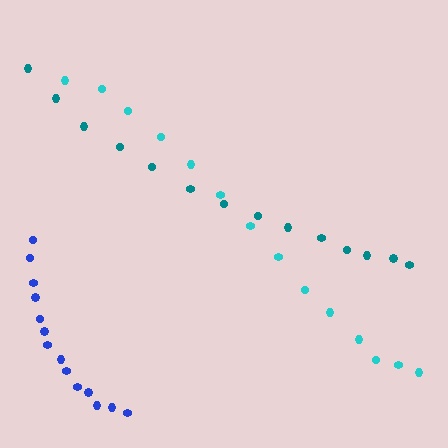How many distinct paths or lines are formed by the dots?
There are 3 distinct paths.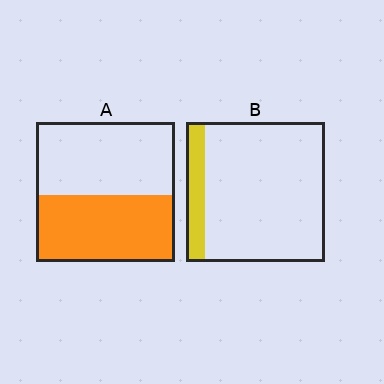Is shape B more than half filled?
No.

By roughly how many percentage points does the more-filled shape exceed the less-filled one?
By roughly 35 percentage points (A over B).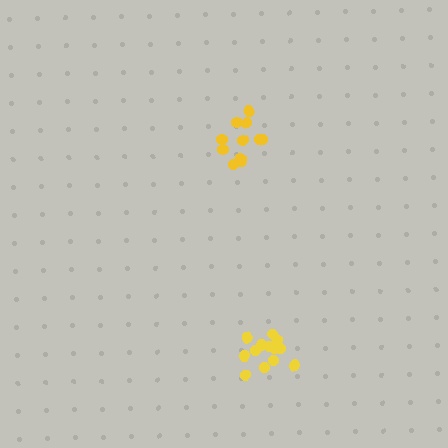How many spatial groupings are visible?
There are 2 spatial groupings.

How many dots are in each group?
Group 1: 11 dots, Group 2: 13 dots (24 total).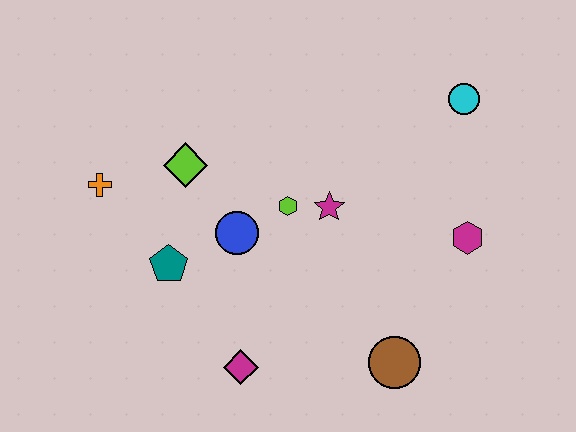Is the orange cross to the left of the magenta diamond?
Yes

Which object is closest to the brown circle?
The magenta hexagon is closest to the brown circle.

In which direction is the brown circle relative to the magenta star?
The brown circle is below the magenta star.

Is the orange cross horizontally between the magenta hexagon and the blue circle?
No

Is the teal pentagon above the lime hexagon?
No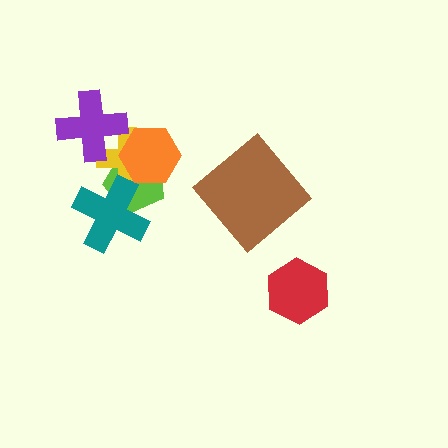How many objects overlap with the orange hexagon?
2 objects overlap with the orange hexagon.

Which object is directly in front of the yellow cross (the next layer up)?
The teal cross is directly in front of the yellow cross.